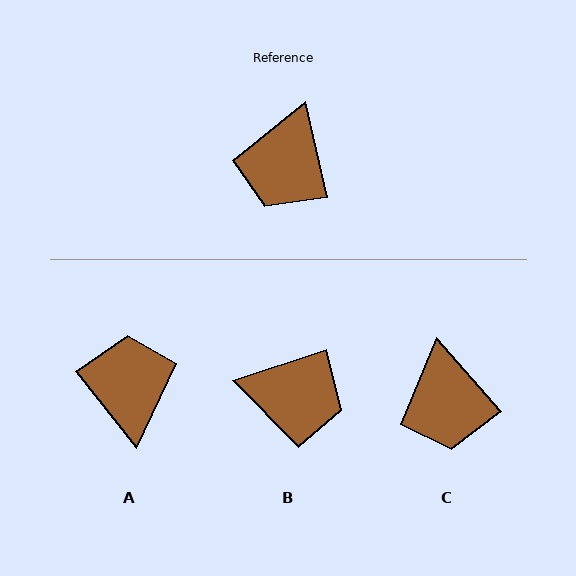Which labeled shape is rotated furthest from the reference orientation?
A, about 154 degrees away.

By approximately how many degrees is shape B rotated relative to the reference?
Approximately 95 degrees counter-clockwise.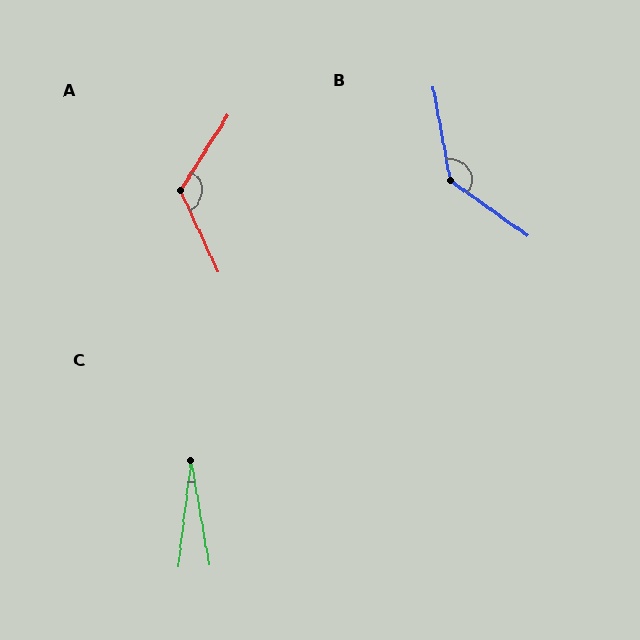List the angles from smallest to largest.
C (17°), A (123°), B (136°).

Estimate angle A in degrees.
Approximately 123 degrees.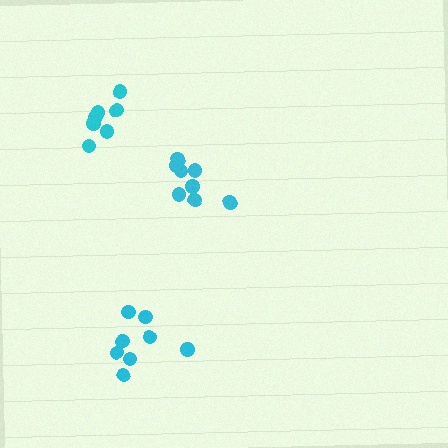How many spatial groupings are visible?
There are 3 spatial groupings.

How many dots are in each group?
Group 1: 7 dots, Group 2: 8 dots, Group 3: 9 dots (24 total).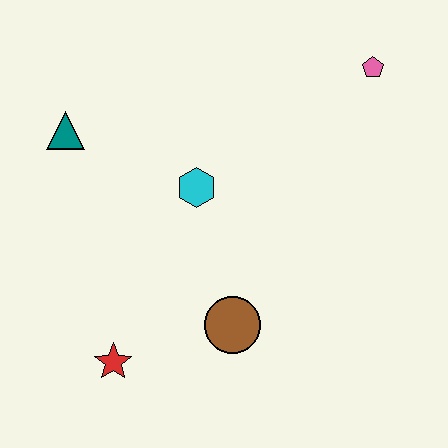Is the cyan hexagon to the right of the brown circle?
No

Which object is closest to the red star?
The brown circle is closest to the red star.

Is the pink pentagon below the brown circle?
No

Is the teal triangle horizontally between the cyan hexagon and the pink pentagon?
No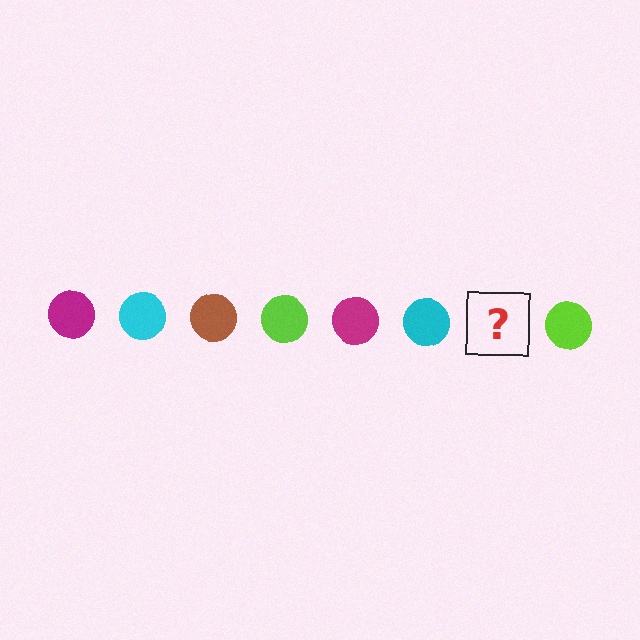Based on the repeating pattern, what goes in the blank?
The blank should be a brown circle.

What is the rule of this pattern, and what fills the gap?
The rule is that the pattern cycles through magenta, cyan, brown, lime circles. The gap should be filled with a brown circle.